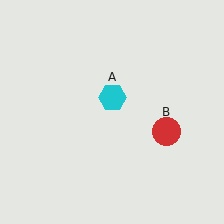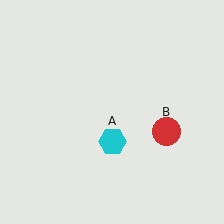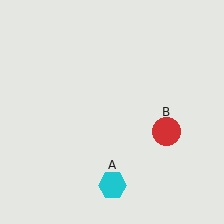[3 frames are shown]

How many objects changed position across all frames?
1 object changed position: cyan hexagon (object A).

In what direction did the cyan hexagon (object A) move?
The cyan hexagon (object A) moved down.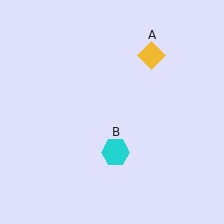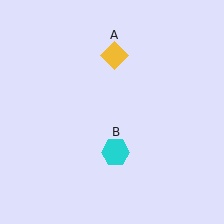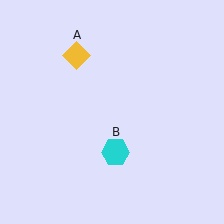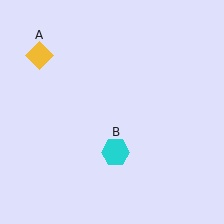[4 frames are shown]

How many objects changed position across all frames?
1 object changed position: yellow diamond (object A).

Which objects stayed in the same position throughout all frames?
Cyan hexagon (object B) remained stationary.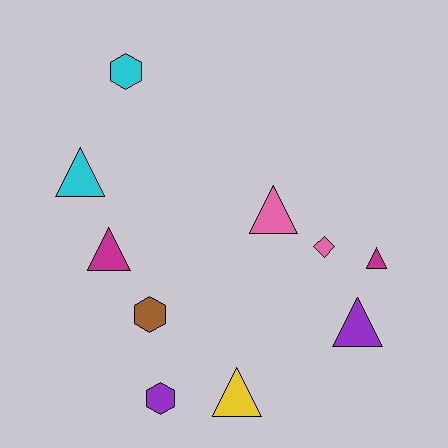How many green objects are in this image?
There are no green objects.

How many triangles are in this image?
There are 6 triangles.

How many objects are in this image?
There are 10 objects.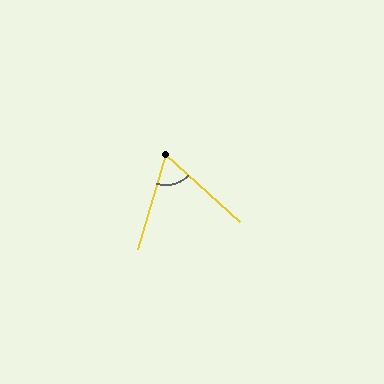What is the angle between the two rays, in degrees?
Approximately 64 degrees.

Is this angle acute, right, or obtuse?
It is acute.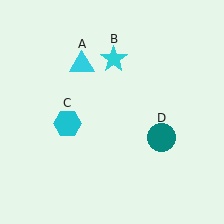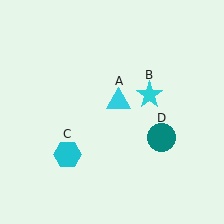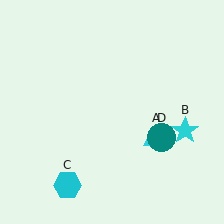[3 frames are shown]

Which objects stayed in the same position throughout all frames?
Teal circle (object D) remained stationary.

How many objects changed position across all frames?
3 objects changed position: cyan triangle (object A), cyan star (object B), cyan hexagon (object C).